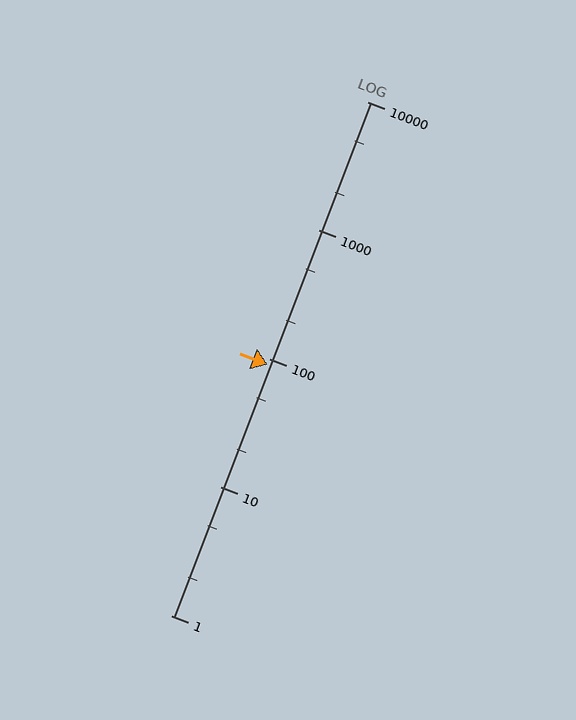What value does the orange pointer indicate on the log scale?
The pointer indicates approximately 90.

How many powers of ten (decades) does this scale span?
The scale spans 4 decades, from 1 to 10000.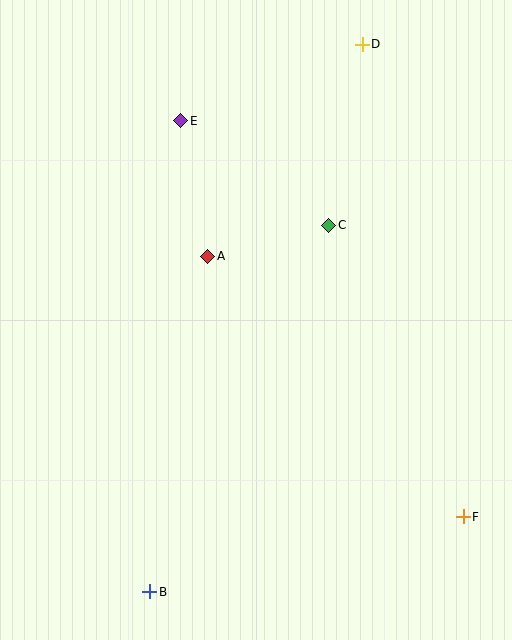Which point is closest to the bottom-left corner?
Point B is closest to the bottom-left corner.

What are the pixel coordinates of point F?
Point F is at (463, 517).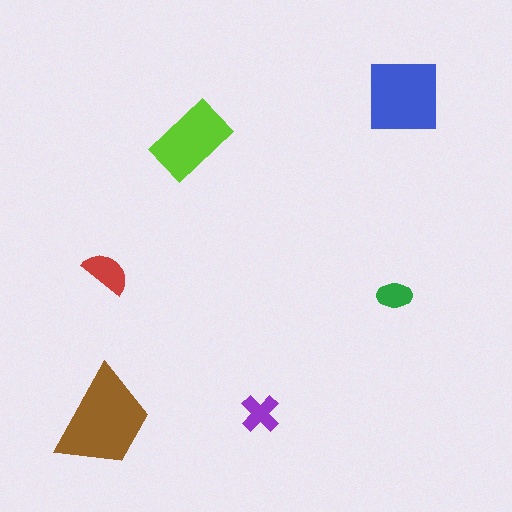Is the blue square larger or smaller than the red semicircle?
Larger.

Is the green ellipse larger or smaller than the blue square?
Smaller.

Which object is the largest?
The brown trapezoid.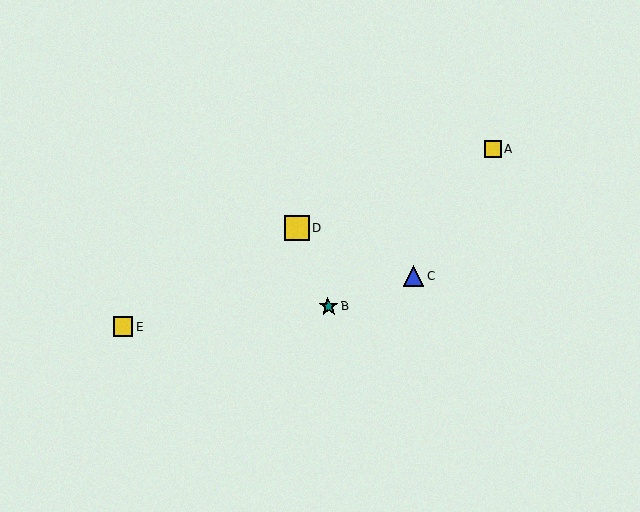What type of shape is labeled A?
Shape A is a yellow square.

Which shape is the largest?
The yellow square (labeled D) is the largest.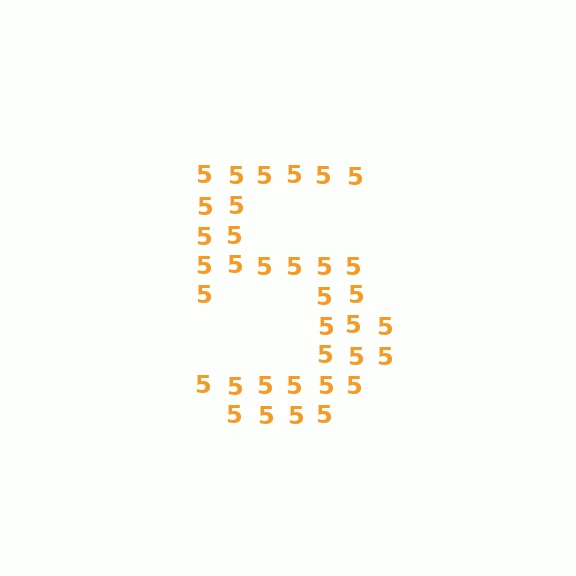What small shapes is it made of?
It is made of small digit 5's.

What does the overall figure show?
The overall figure shows the digit 5.